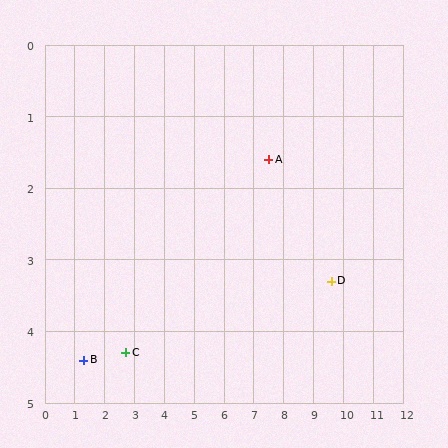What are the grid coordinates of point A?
Point A is at approximately (7.5, 1.6).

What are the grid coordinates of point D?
Point D is at approximately (9.6, 3.3).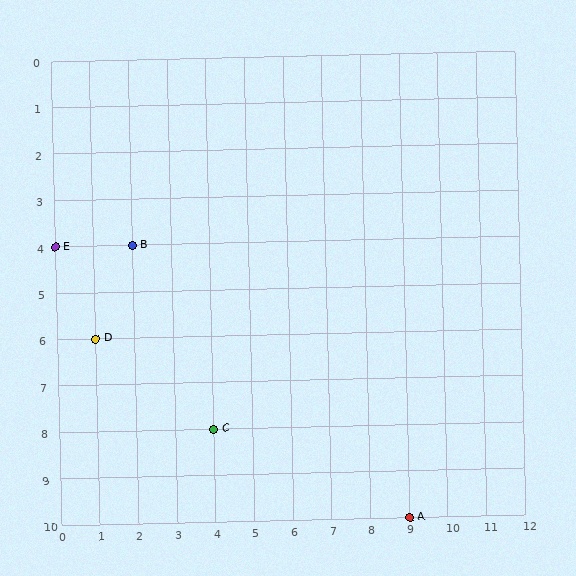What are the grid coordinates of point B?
Point B is at grid coordinates (2, 4).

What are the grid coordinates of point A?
Point A is at grid coordinates (9, 10).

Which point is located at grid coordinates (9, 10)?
Point A is at (9, 10).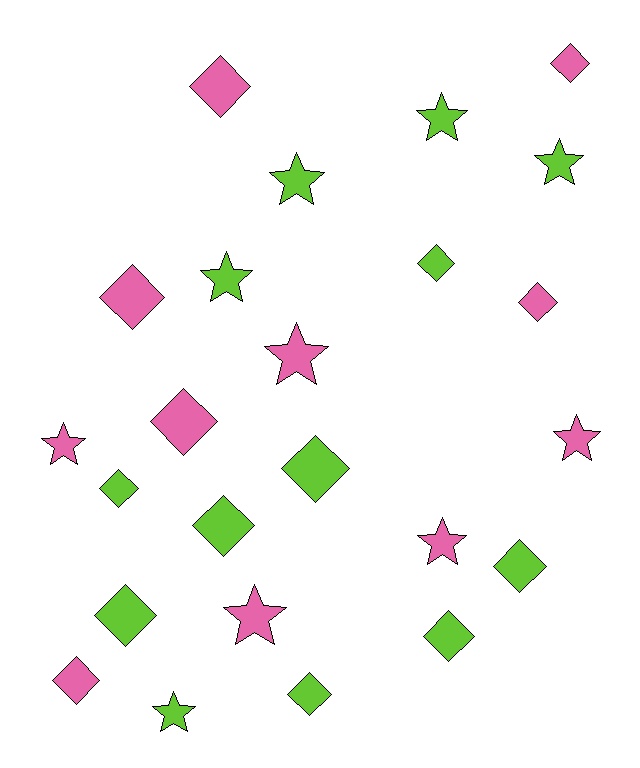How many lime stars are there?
There are 5 lime stars.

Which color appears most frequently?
Lime, with 13 objects.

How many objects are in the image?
There are 24 objects.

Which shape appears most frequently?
Diamond, with 14 objects.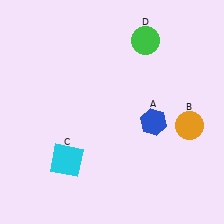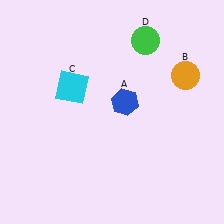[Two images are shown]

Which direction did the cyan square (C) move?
The cyan square (C) moved up.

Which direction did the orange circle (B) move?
The orange circle (B) moved up.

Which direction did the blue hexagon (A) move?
The blue hexagon (A) moved left.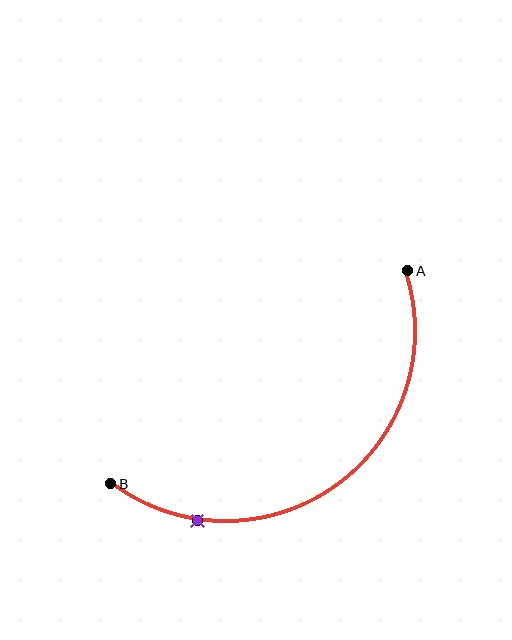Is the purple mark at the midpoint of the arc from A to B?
No. The purple mark lies on the arc but is closer to endpoint B. The arc midpoint would be at the point on the curve equidistant along the arc from both A and B.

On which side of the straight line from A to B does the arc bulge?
The arc bulges below and to the right of the straight line connecting A and B.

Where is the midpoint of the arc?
The arc midpoint is the point on the curve farthest from the straight line joining A and B. It sits below and to the right of that line.